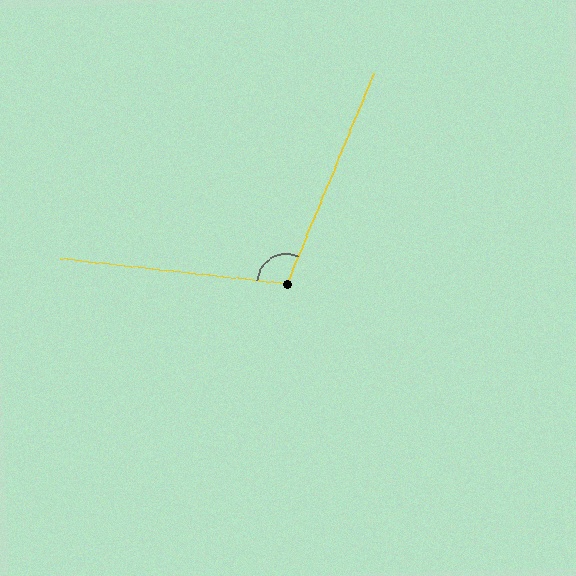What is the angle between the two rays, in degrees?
Approximately 106 degrees.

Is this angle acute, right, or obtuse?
It is obtuse.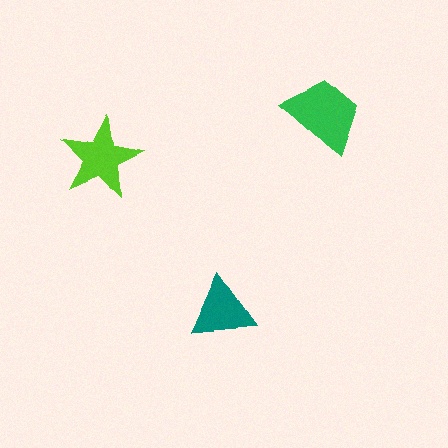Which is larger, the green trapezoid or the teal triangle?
The green trapezoid.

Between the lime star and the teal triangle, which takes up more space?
The lime star.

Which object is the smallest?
The teal triangle.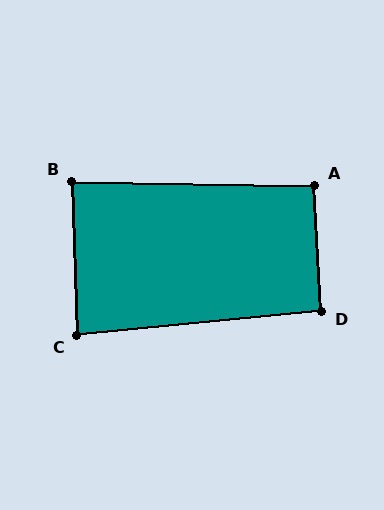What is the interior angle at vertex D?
Approximately 93 degrees (approximately right).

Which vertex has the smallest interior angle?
C, at approximately 86 degrees.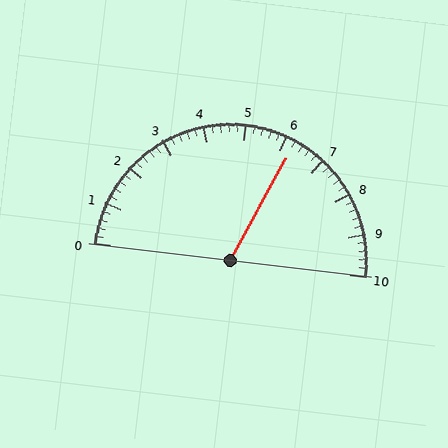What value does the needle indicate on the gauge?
The needle indicates approximately 6.2.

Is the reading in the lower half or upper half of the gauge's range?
The reading is in the upper half of the range (0 to 10).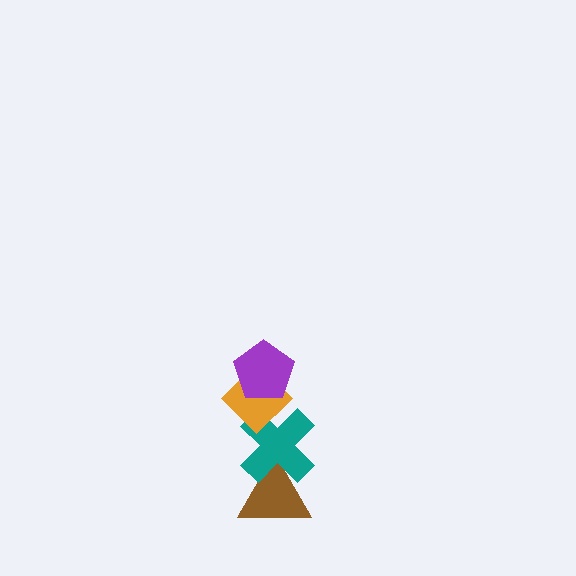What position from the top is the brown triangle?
The brown triangle is 4th from the top.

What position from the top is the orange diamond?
The orange diamond is 2nd from the top.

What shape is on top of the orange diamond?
The purple pentagon is on top of the orange diamond.